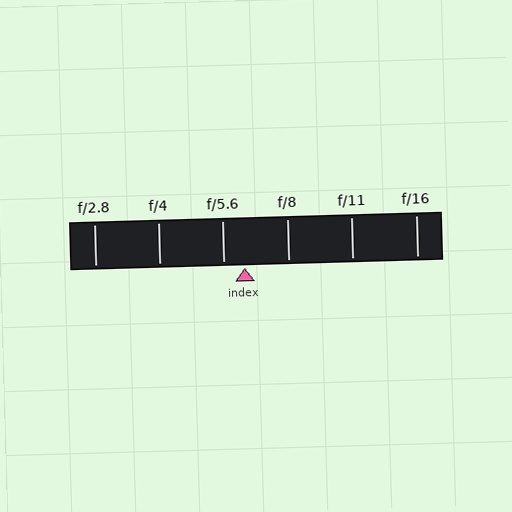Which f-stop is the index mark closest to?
The index mark is closest to f/5.6.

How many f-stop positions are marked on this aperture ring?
There are 6 f-stop positions marked.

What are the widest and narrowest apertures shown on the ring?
The widest aperture shown is f/2.8 and the narrowest is f/16.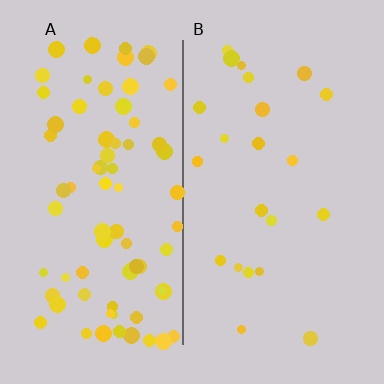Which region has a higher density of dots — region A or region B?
A (the left).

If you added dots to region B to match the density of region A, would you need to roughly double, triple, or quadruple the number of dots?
Approximately triple.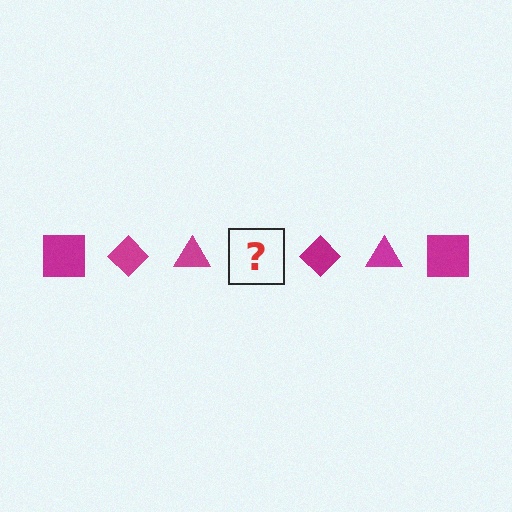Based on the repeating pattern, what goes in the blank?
The blank should be a magenta square.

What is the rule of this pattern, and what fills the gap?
The rule is that the pattern cycles through square, diamond, triangle shapes in magenta. The gap should be filled with a magenta square.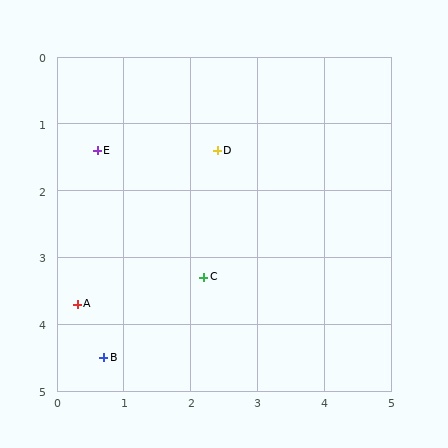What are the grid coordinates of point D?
Point D is at approximately (2.4, 1.4).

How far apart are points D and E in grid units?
Points D and E are about 1.8 grid units apart.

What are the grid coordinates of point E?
Point E is at approximately (0.6, 1.4).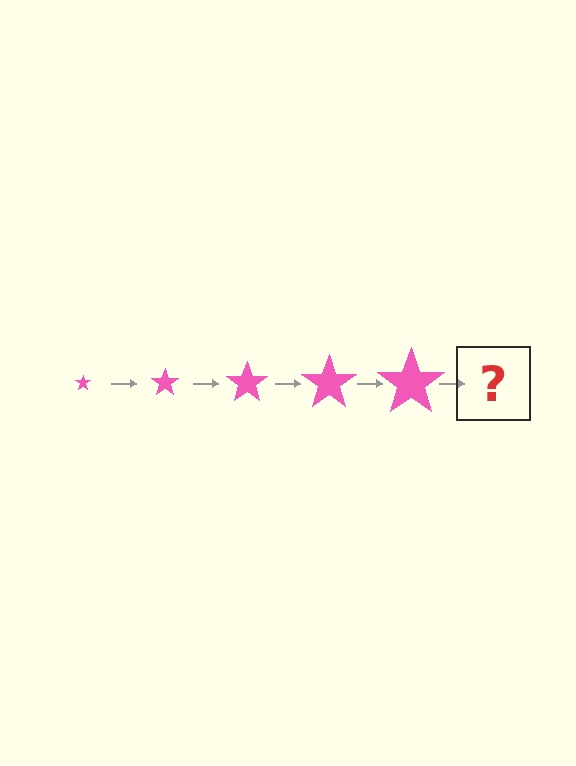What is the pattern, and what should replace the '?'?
The pattern is that the star gets progressively larger each step. The '?' should be a pink star, larger than the previous one.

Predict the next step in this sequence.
The next step is a pink star, larger than the previous one.